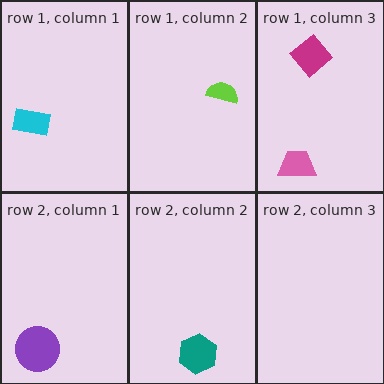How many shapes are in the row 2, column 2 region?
1.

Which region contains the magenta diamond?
The row 1, column 3 region.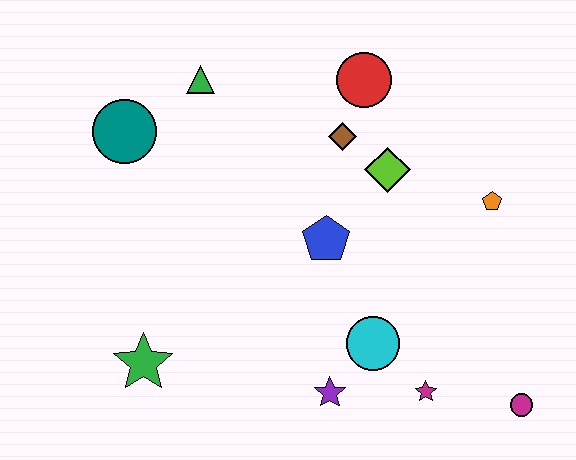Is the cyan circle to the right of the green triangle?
Yes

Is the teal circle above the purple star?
Yes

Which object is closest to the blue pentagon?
The lime diamond is closest to the blue pentagon.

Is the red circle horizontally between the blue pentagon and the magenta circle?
Yes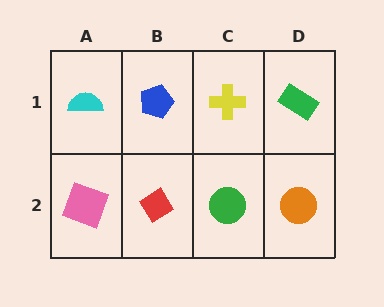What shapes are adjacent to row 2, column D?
A green rectangle (row 1, column D), a green circle (row 2, column C).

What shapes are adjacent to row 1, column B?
A red diamond (row 2, column B), a cyan semicircle (row 1, column A), a yellow cross (row 1, column C).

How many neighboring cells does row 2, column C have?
3.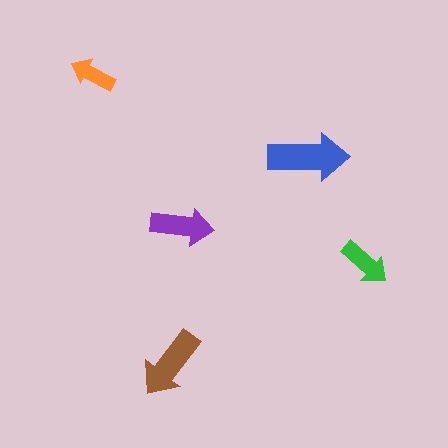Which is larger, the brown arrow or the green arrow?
The brown one.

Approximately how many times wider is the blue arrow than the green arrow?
About 1.5 times wider.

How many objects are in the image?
There are 5 objects in the image.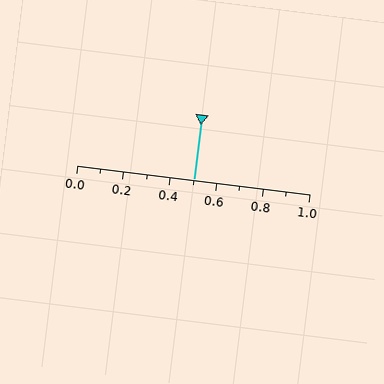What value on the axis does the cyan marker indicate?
The marker indicates approximately 0.5.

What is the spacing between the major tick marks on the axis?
The major ticks are spaced 0.2 apart.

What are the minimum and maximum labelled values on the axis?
The axis runs from 0.0 to 1.0.